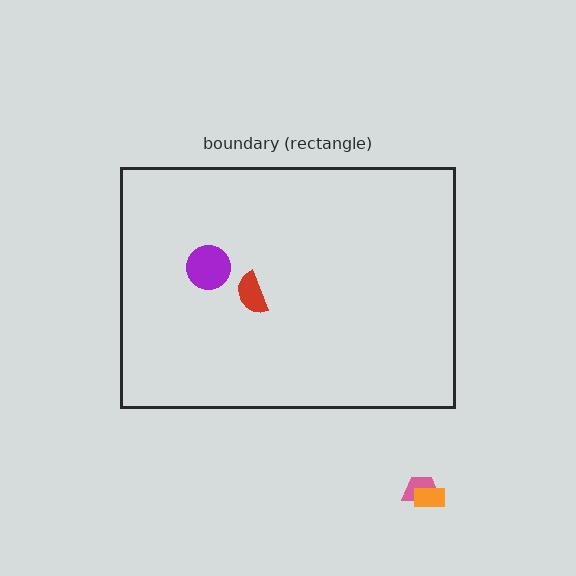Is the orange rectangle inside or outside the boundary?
Outside.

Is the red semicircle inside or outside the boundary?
Inside.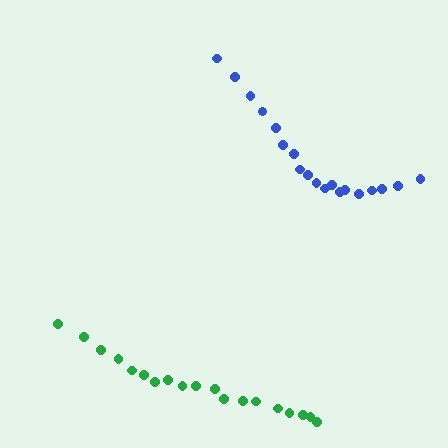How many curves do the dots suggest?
There are 2 distinct paths.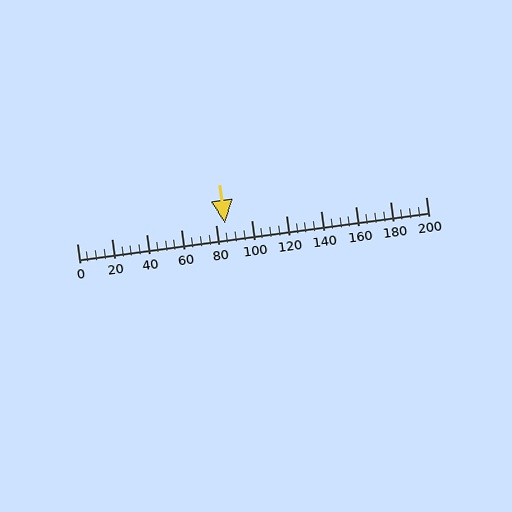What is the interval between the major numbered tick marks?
The major tick marks are spaced 20 units apart.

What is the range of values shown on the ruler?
The ruler shows values from 0 to 200.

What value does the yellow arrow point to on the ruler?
The yellow arrow points to approximately 85.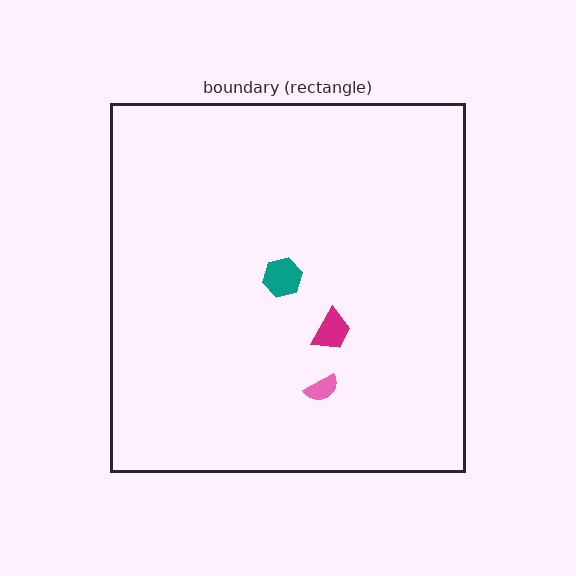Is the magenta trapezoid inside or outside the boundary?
Inside.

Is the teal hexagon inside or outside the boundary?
Inside.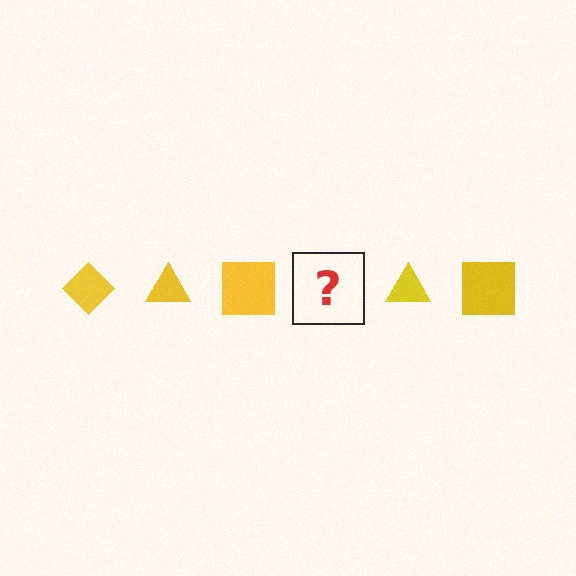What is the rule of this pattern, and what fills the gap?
The rule is that the pattern cycles through diamond, triangle, square shapes in yellow. The gap should be filled with a yellow diamond.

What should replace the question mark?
The question mark should be replaced with a yellow diamond.